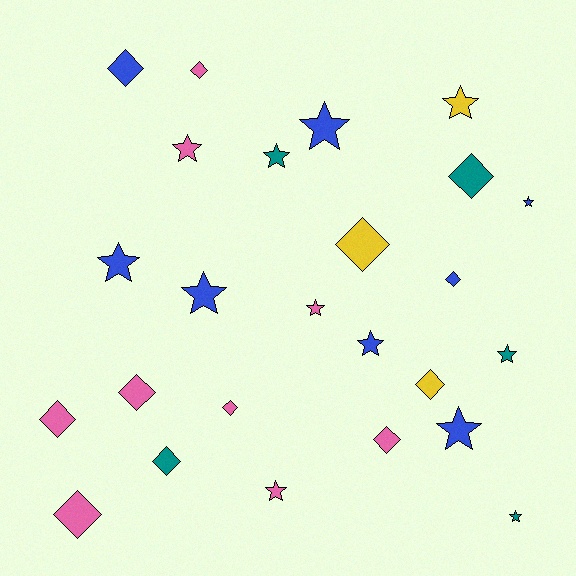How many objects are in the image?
There are 25 objects.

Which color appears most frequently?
Pink, with 9 objects.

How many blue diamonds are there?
There are 2 blue diamonds.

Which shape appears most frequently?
Star, with 13 objects.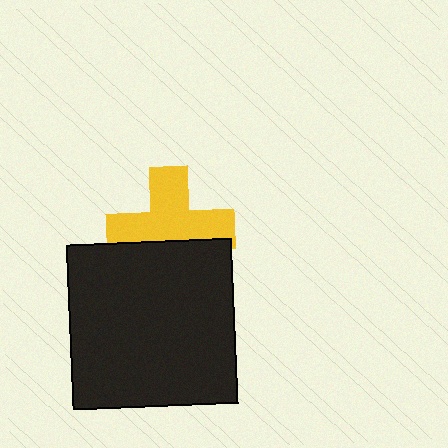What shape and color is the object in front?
The object in front is a black square.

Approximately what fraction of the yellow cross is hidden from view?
Roughly 37% of the yellow cross is hidden behind the black square.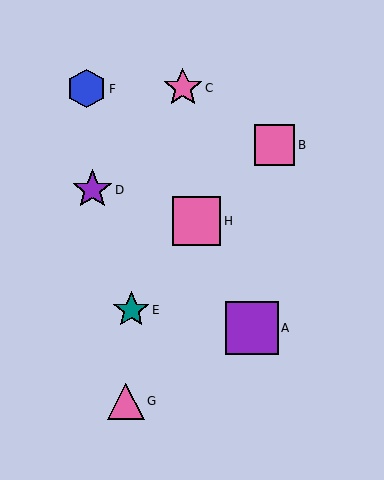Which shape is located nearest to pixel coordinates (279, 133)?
The pink square (labeled B) at (275, 145) is nearest to that location.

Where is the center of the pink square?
The center of the pink square is at (197, 221).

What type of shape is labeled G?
Shape G is a pink triangle.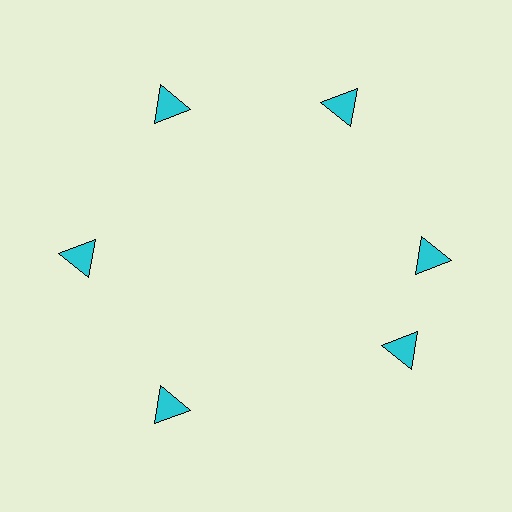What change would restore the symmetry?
The symmetry would be restored by rotating it back into even spacing with its neighbors so that all 6 triangles sit at equal angles and equal distance from the center.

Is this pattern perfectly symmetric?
No. The 6 cyan triangles are arranged in a ring, but one element near the 5 o'clock position is rotated out of alignment along the ring, breaking the 6-fold rotational symmetry.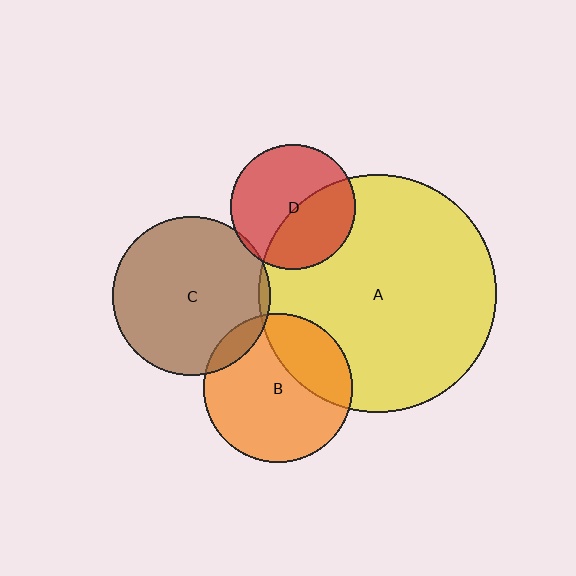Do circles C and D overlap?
Yes.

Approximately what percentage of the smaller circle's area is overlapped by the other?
Approximately 5%.